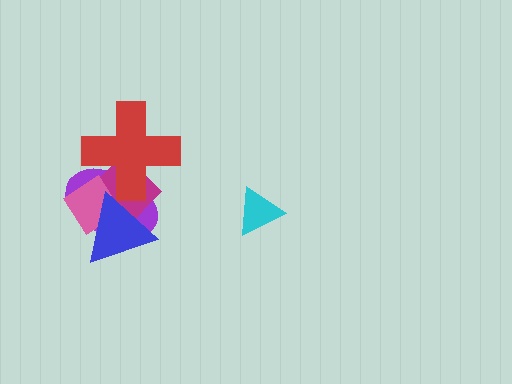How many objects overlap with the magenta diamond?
4 objects overlap with the magenta diamond.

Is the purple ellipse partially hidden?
Yes, it is partially covered by another shape.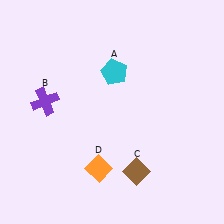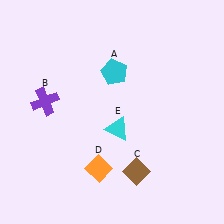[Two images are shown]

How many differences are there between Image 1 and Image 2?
There is 1 difference between the two images.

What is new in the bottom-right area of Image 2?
A cyan triangle (E) was added in the bottom-right area of Image 2.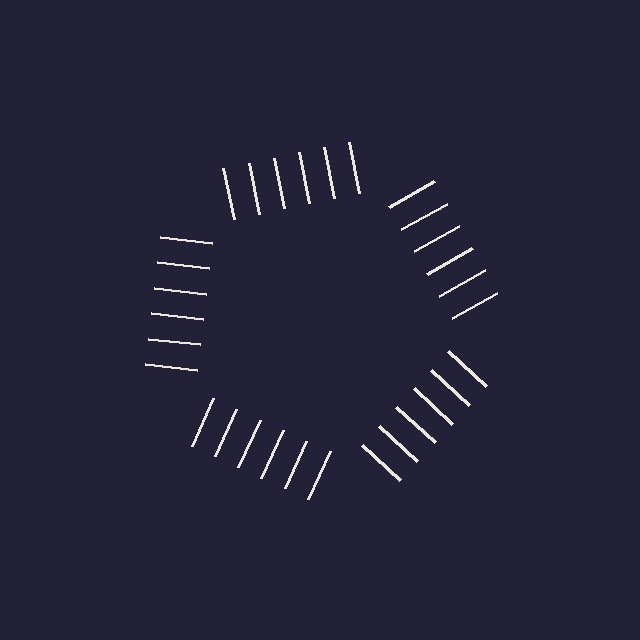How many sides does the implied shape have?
5 sides — the line-ends trace a pentagon.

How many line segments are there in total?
30 — 6 along each of the 5 edges.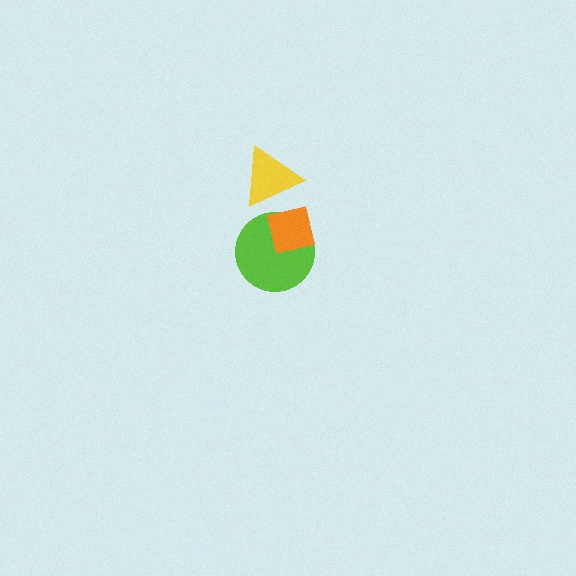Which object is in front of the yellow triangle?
The orange square is in front of the yellow triangle.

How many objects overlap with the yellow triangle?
1 object overlaps with the yellow triangle.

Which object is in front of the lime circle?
The orange square is in front of the lime circle.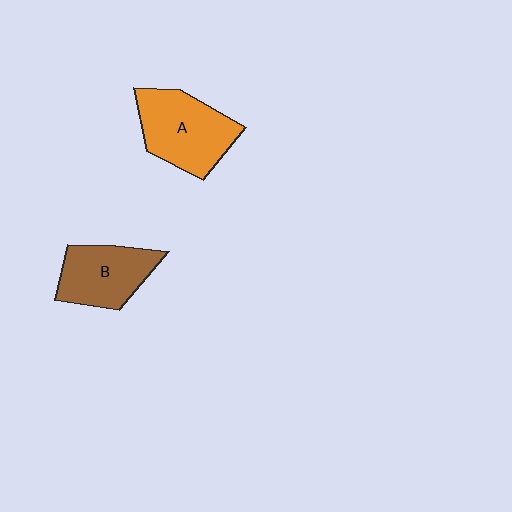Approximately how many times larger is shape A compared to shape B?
Approximately 1.2 times.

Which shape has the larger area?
Shape A (orange).